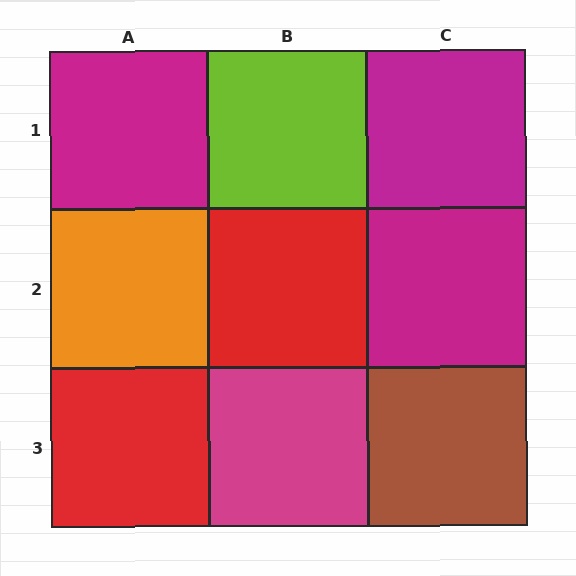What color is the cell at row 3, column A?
Red.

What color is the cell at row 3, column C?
Brown.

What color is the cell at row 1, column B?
Lime.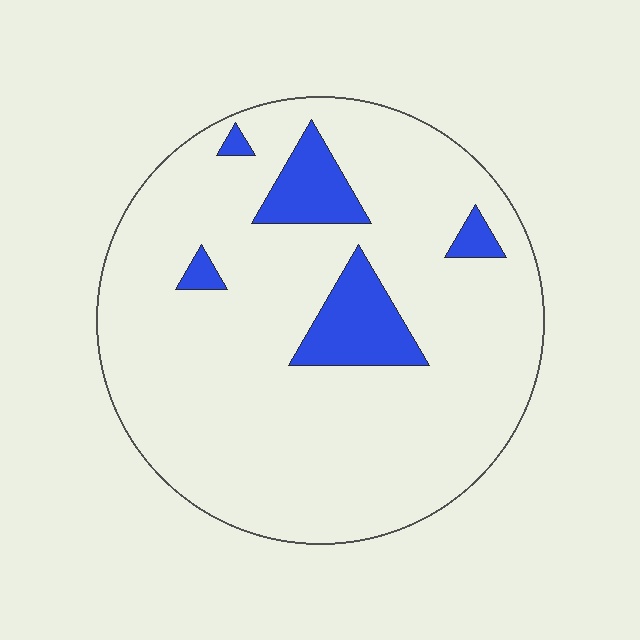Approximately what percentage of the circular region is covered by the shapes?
Approximately 10%.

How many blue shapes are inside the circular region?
5.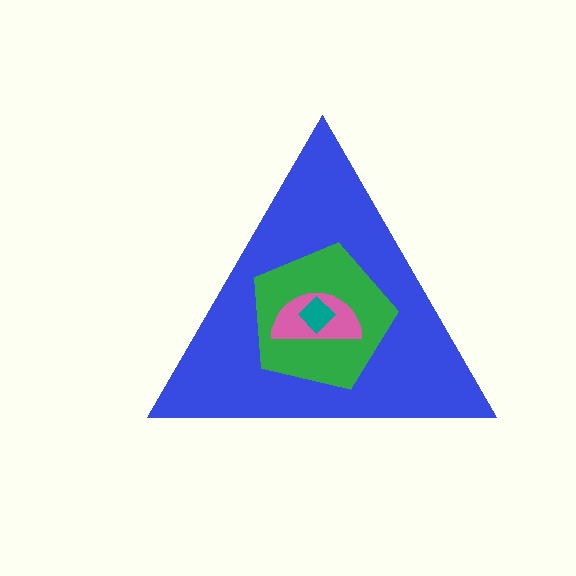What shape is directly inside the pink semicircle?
The teal diamond.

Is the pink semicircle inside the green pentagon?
Yes.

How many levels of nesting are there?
4.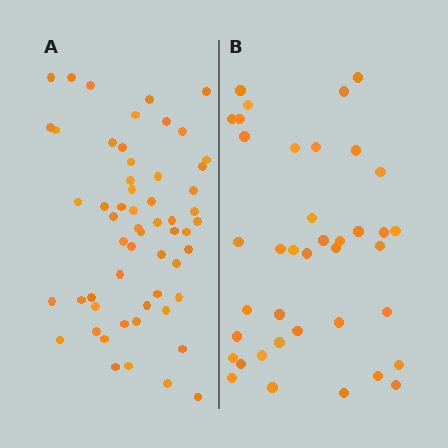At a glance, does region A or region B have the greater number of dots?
Region A (the left region) has more dots.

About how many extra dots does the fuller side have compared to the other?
Region A has approximately 20 more dots than region B.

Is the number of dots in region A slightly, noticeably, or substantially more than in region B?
Region A has substantially more. The ratio is roughly 1.5 to 1.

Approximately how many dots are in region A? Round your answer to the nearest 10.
About 60 dots. (The exact count is 57, which rounds to 60.)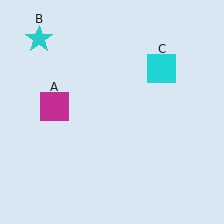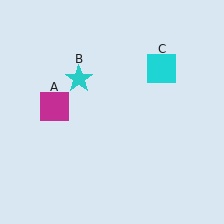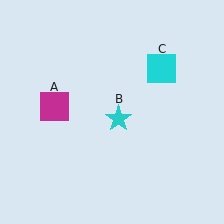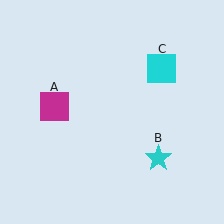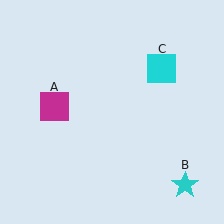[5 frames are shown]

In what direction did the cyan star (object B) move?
The cyan star (object B) moved down and to the right.